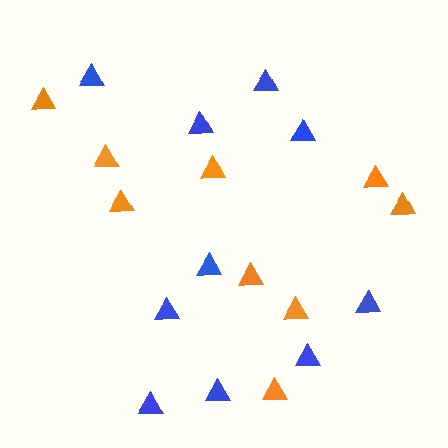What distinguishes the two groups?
There are 2 groups: one group of blue triangles (10) and one group of orange triangles (9).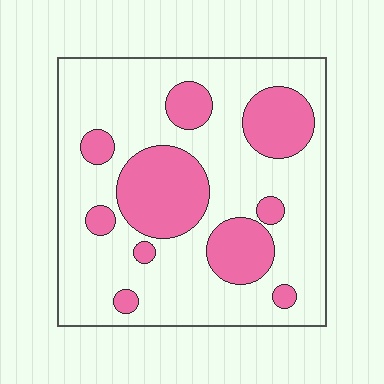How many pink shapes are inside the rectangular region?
10.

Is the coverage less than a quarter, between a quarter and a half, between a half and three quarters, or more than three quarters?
Between a quarter and a half.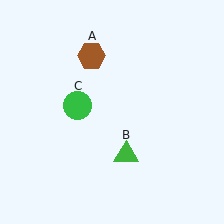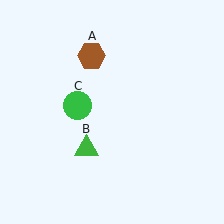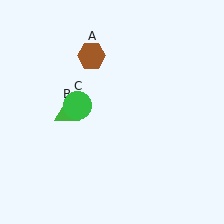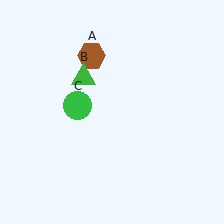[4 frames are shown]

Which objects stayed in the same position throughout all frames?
Brown hexagon (object A) and green circle (object C) remained stationary.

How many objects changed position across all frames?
1 object changed position: green triangle (object B).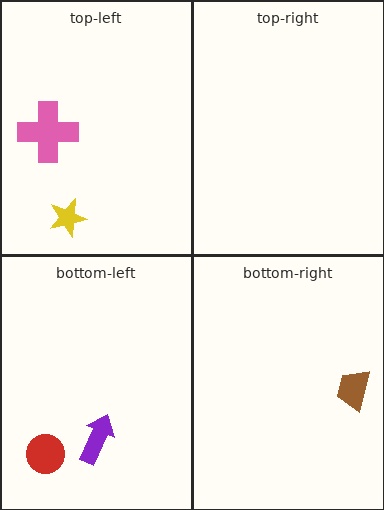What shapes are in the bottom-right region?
The brown trapezoid.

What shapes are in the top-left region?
The yellow star, the pink cross.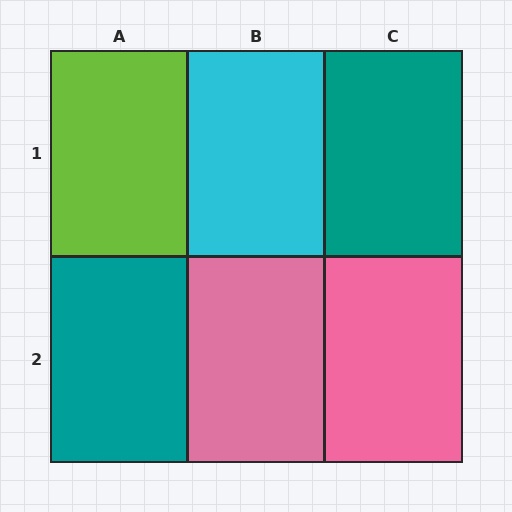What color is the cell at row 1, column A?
Lime.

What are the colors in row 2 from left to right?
Teal, pink, pink.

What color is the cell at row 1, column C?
Teal.